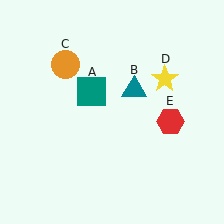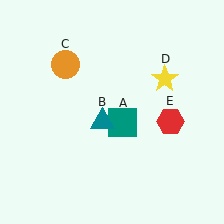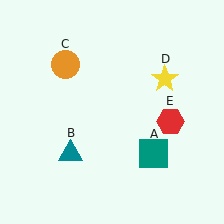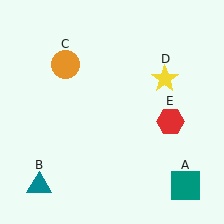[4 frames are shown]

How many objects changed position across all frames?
2 objects changed position: teal square (object A), teal triangle (object B).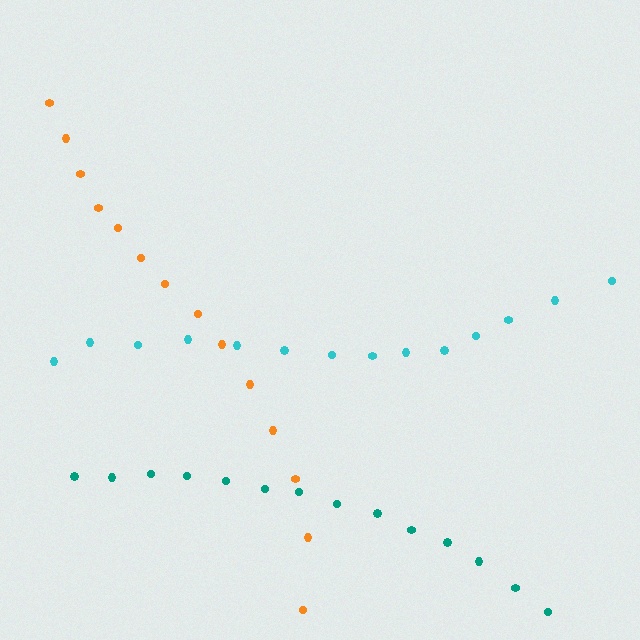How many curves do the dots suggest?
There are 3 distinct paths.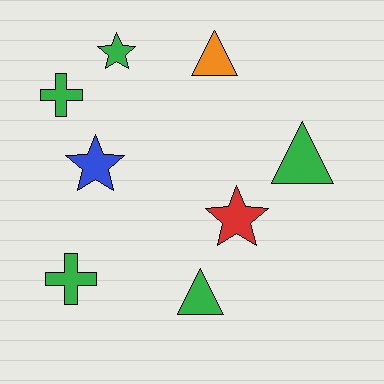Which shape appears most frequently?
Star, with 3 objects.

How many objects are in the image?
There are 8 objects.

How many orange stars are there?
There are no orange stars.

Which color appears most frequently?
Green, with 5 objects.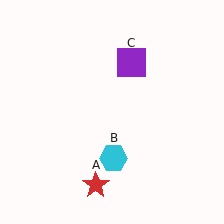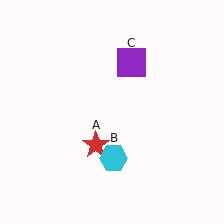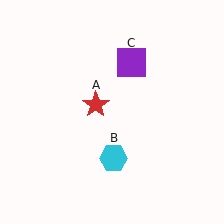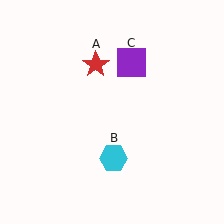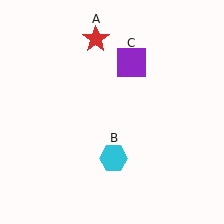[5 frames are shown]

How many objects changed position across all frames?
1 object changed position: red star (object A).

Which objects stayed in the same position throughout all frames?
Cyan hexagon (object B) and purple square (object C) remained stationary.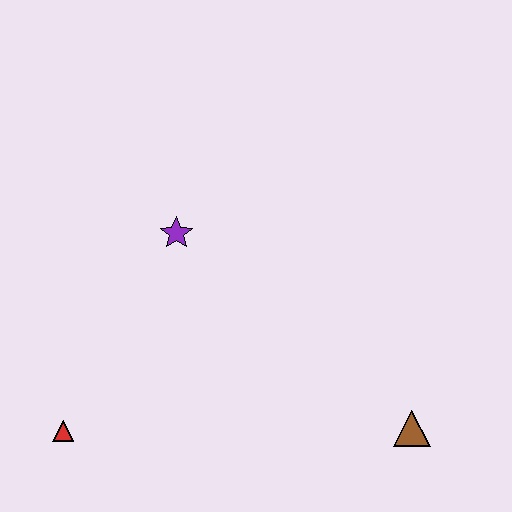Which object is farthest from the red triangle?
The brown triangle is farthest from the red triangle.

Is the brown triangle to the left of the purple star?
No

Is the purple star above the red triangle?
Yes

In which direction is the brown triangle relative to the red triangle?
The brown triangle is to the right of the red triangle.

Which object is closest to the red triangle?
The purple star is closest to the red triangle.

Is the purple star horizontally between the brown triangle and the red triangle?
Yes